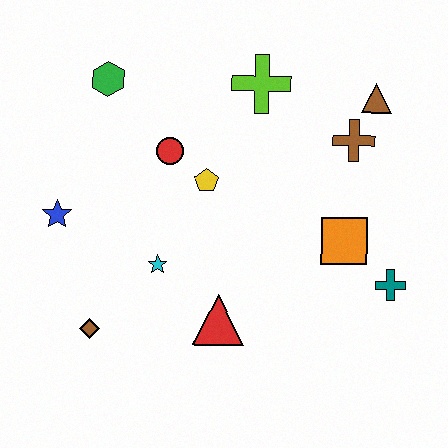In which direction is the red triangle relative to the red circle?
The red triangle is below the red circle.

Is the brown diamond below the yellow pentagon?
Yes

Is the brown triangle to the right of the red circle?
Yes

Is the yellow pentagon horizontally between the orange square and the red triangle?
No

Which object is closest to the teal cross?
The orange square is closest to the teal cross.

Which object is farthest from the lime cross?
The brown diamond is farthest from the lime cross.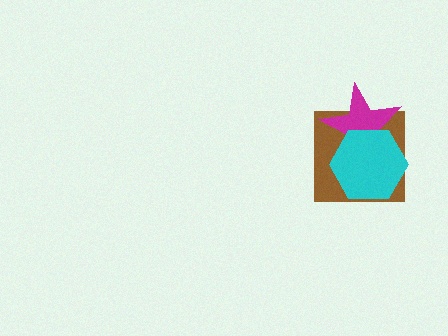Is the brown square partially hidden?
Yes, it is partially covered by another shape.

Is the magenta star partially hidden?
Yes, it is partially covered by another shape.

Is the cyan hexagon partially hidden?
No, no other shape covers it.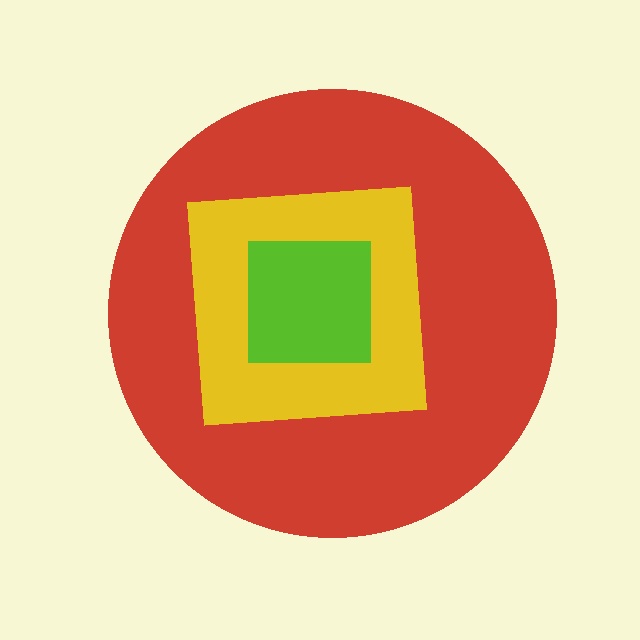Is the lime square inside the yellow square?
Yes.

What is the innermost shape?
The lime square.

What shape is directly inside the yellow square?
The lime square.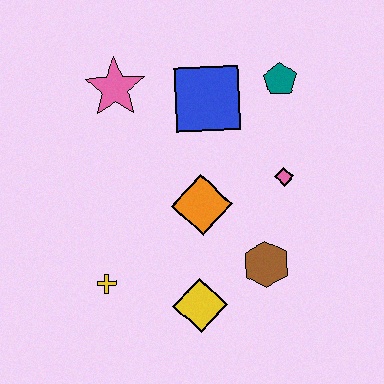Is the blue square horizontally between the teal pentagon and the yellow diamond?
Yes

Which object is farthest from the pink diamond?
The yellow cross is farthest from the pink diamond.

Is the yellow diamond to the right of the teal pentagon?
No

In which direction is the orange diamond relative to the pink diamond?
The orange diamond is to the left of the pink diamond.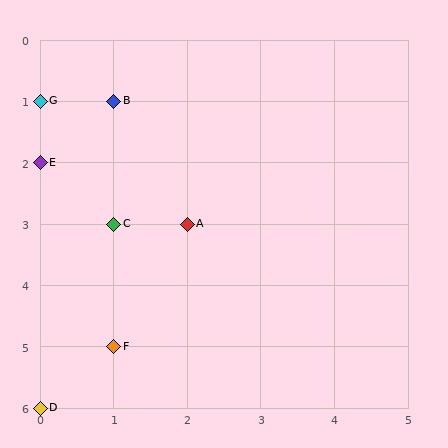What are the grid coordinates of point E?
Point E is at grid coordinates (0, 2).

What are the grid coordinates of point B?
Point B is at grid coordinates (1, 1).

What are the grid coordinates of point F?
Point F is at grid coordinates (1, 5).